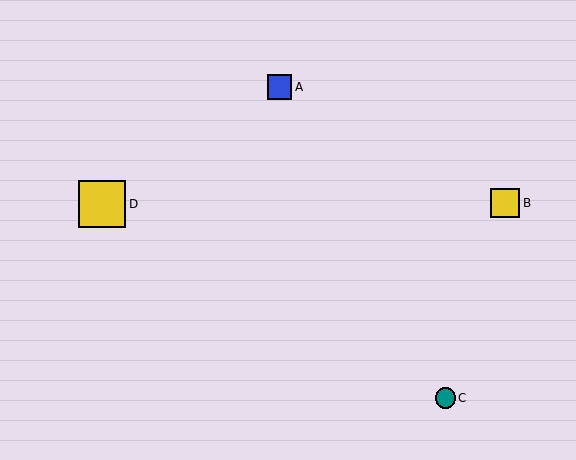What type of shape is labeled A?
Shape A is a blue square.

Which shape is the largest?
The yellow square (labeled D) is the largest.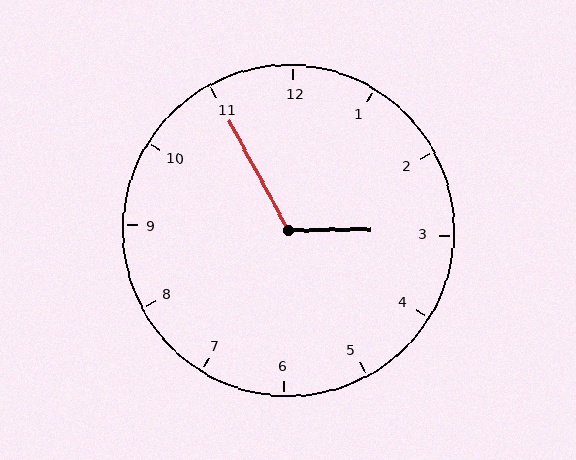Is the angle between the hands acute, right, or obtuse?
It is obtuse.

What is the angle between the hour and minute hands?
Approximately 118 degrees.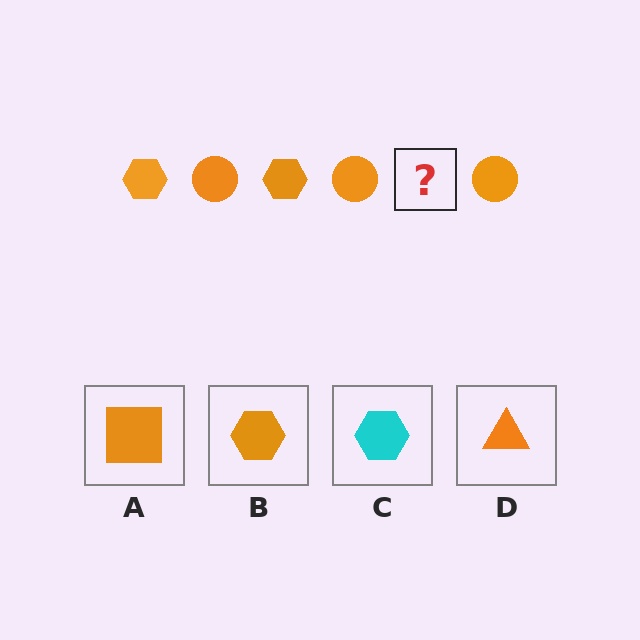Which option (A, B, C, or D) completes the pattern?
B.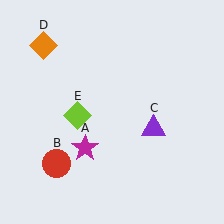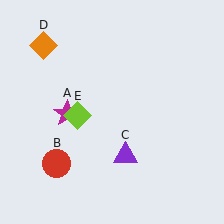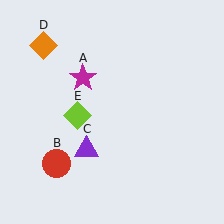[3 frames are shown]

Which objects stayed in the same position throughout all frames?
Red circle (object B) and orange diamond (object D) and lime diamond (object E) remained stationary.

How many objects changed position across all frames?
2 objects changed position: magenta star (object A), purple triangle (object C).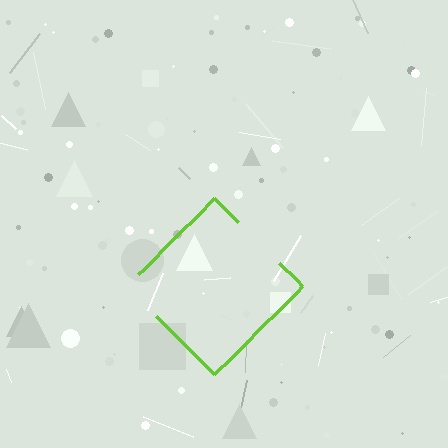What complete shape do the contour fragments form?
The contour fragments form a diamond.